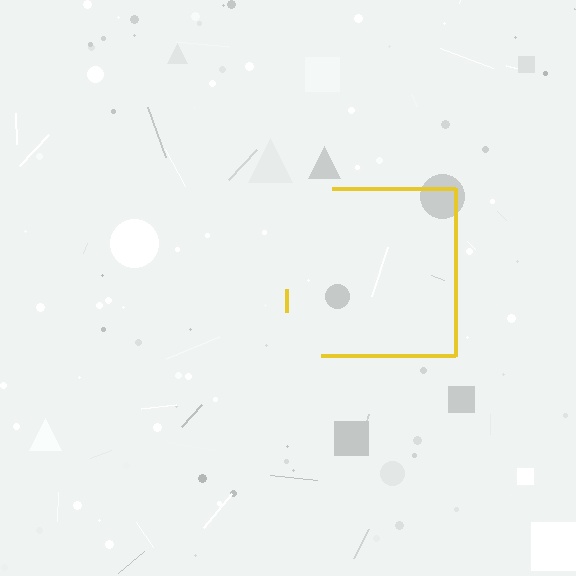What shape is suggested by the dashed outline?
The dashed outline suggests a square.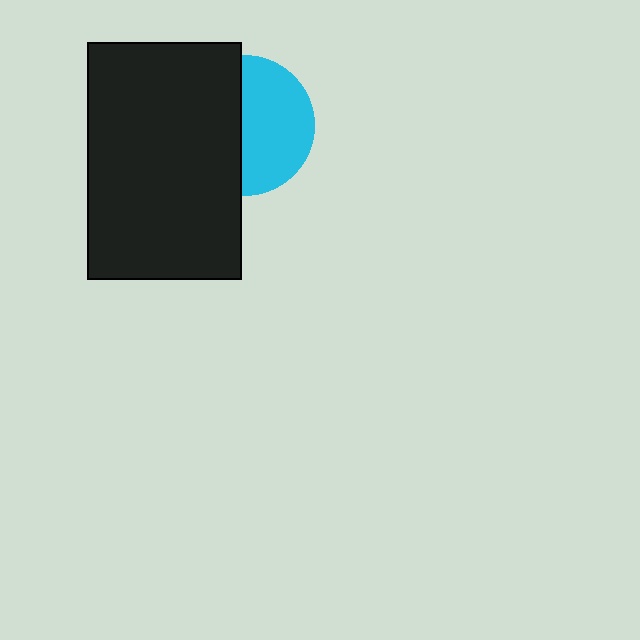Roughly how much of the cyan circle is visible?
About half of it is visible (roughly 52%).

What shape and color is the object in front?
The object in front is a black rectangle.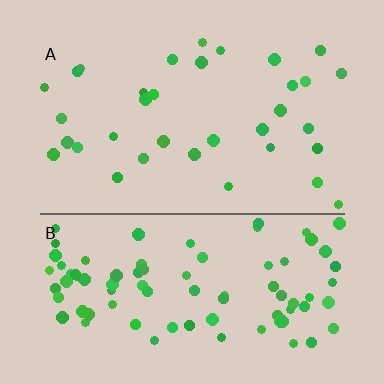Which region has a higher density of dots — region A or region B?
B (the bottom).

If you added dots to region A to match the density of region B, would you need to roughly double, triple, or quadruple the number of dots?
Approximately triple.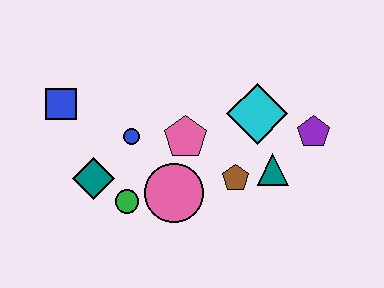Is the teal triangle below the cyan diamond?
Yes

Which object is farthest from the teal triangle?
The blue square is farthest from the teal triangle.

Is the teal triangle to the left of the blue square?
No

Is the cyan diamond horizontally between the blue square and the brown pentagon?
No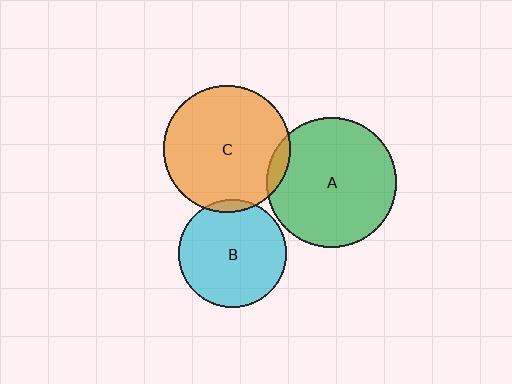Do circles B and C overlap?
Yes.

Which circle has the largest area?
Circle A (green).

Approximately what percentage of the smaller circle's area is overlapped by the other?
Approximately 5%.